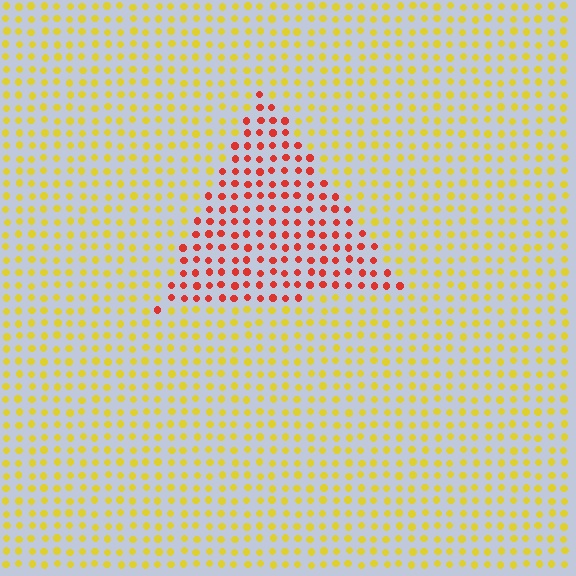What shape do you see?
I see a triangle.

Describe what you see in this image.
The image is filled with small yellow elements in a uniform arrangement. A triangle-shaped region is visible where the elements are tinted to a slightly different hue, forming a subtle color boundary.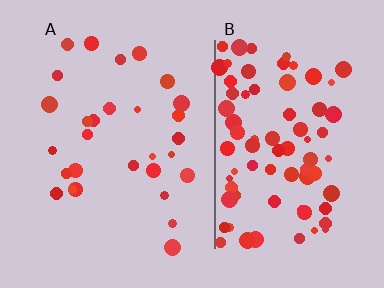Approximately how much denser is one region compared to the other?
Approximately 2.7× — region B over region A.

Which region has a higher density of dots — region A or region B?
B (the right).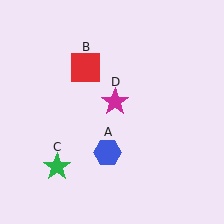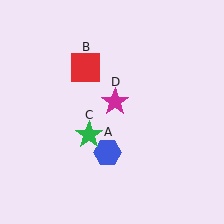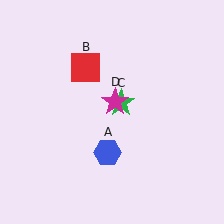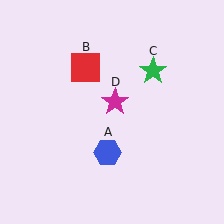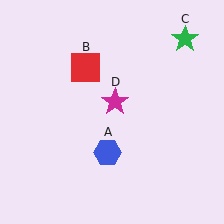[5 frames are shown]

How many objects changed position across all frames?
1 object changed position: green star (object C).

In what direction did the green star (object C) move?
The green star (object C) moved up and to the right.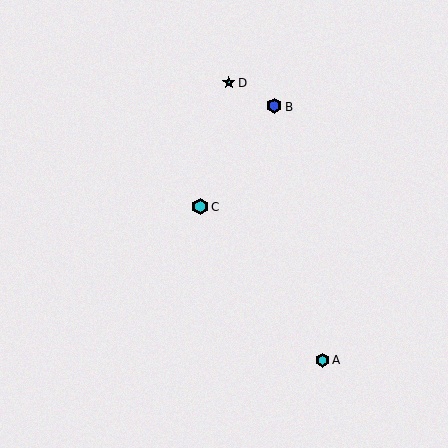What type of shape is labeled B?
Shape B is a blue hexagon.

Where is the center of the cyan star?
The center of the cyan star is at (229, 83).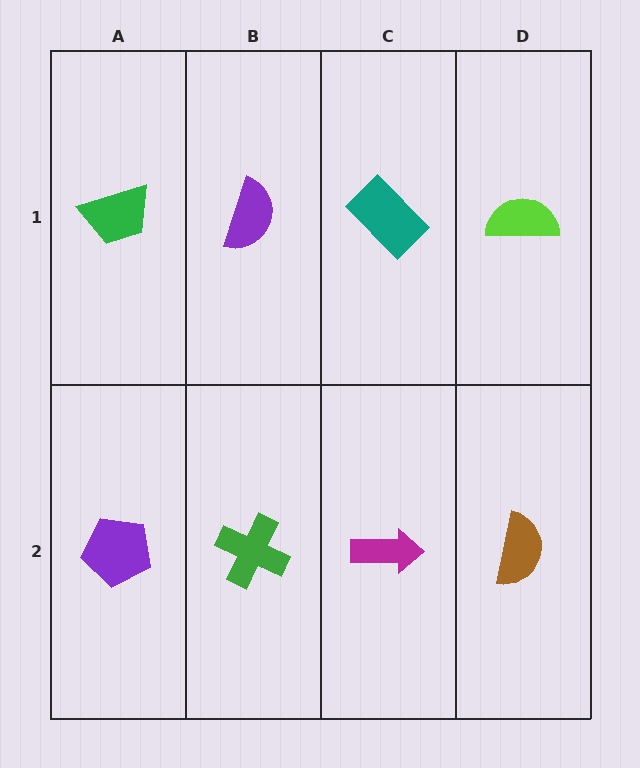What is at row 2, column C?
A magenta arrow.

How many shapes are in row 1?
4 shapes.